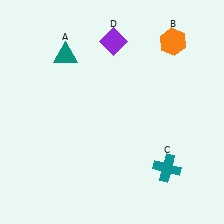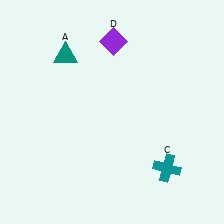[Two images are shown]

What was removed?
The orange hexagon (B) was removed in Image 2.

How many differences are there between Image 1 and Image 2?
There is 1 difference between the two images.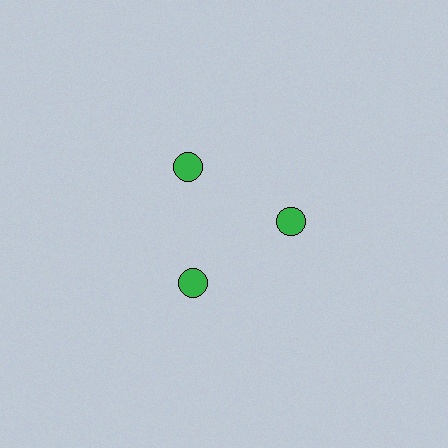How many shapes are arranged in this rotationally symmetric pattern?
There are 3 shapes, arranged in 3 groups of 1.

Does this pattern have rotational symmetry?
Yes, this pattern has 3-fold rotational symmetry. It looks the same after rotating 120 degrees around the center.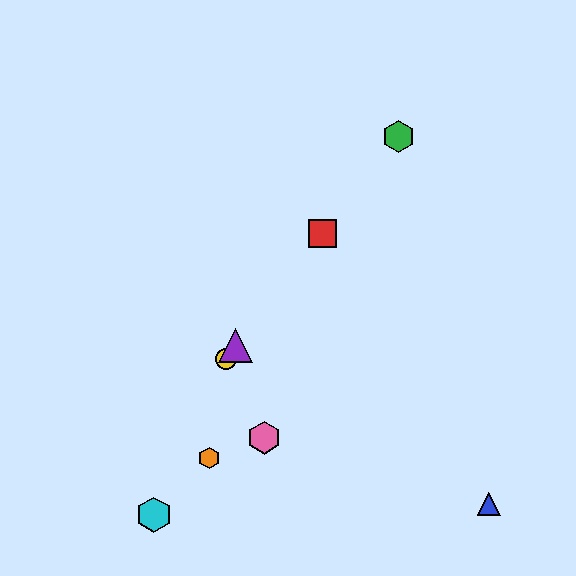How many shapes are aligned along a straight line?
4 shapes (the red square, the green hexagon, the yellow circle, the purple triangle) are aligned along a straight line.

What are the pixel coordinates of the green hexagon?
The green hexagon is at (399, 136).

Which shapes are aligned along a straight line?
The red square, the green hexagon, the yellow circle, the purple triangle are aligned along a straight line.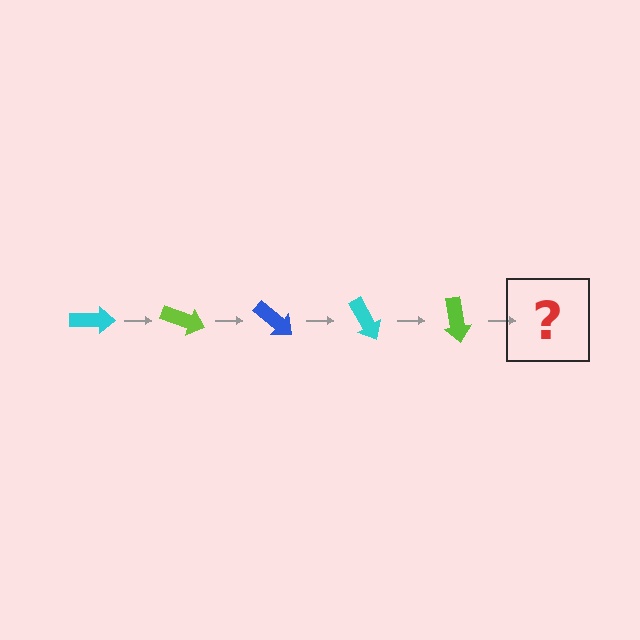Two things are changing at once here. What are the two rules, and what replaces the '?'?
The two rules are that it rotates 20 degrees each step and the color cycles through cyan, lime, and blue. The '?' should be a blue arrow, rotated 100 degrees from the start.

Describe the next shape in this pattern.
It should be a blue arrow, rotated 100 degrees from the start.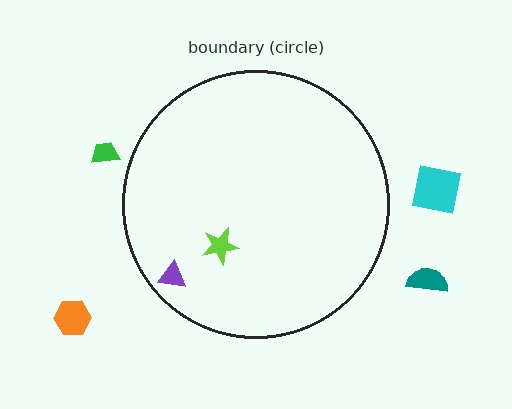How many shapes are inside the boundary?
2 inside, 4 outside.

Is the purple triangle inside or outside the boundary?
Inside.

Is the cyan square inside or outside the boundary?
Outside.